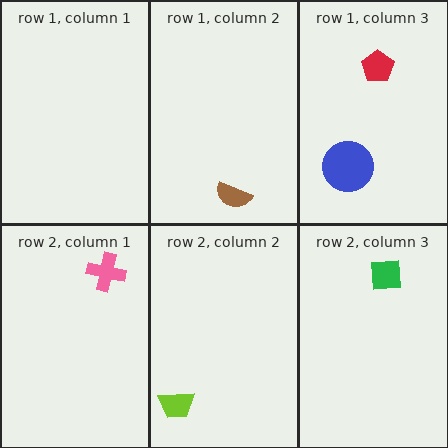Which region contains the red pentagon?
The row 1, column 3 region.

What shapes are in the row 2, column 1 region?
The pink cross.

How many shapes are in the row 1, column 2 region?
1.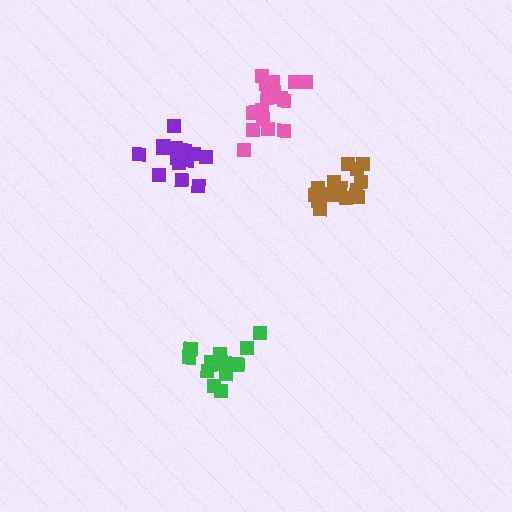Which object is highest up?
The pink cluster is topmost.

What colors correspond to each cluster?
The clusters are colored: brown, pink, purple, green.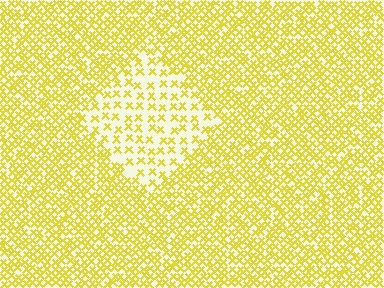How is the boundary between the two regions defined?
The boundary is defined by a change in element density (approximately 2.3x ratio). All elements are the same color, size, and shape.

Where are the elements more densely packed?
The elements are more densely packed outside the diamond boundary.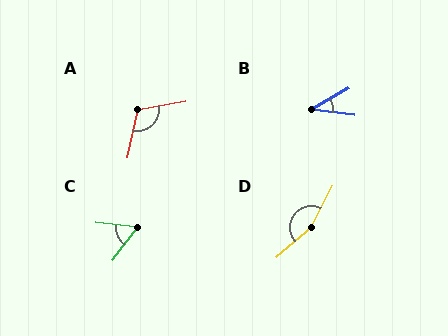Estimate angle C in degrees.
Approximately 59 degrees.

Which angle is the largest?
D, at approximately 158 degrees.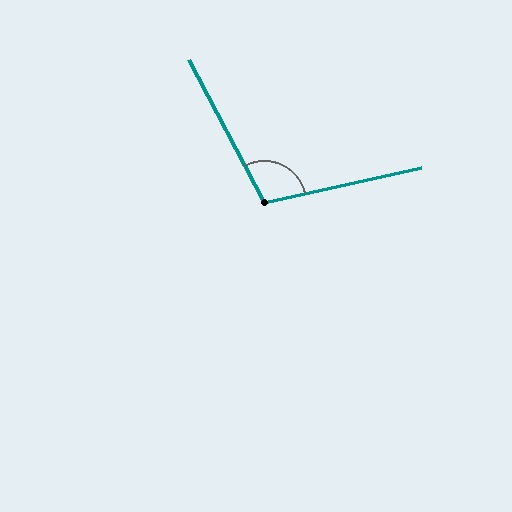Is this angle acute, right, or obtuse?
It is obtuse.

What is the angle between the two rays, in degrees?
Approximately 105 degrees.